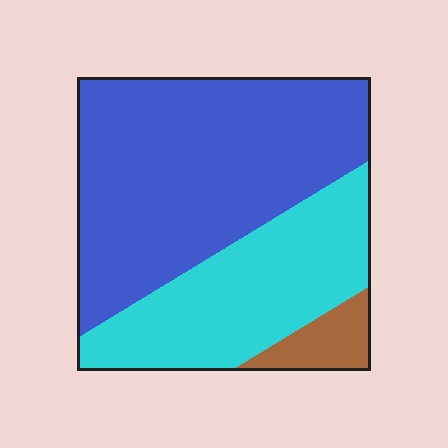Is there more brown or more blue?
Blue.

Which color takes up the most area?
Blue, at roughly 60%.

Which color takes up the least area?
Brown, at roughly 5%.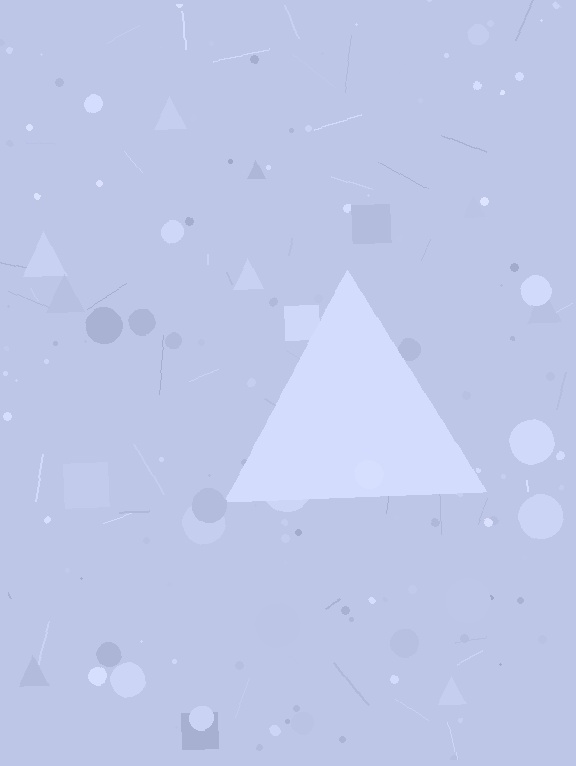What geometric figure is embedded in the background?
A triangle is embedded in the background.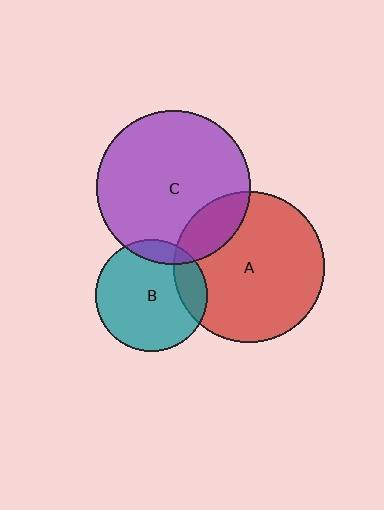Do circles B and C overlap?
Yes.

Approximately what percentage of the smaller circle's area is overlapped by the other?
Approximately 10%.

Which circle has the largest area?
Circle C (purple).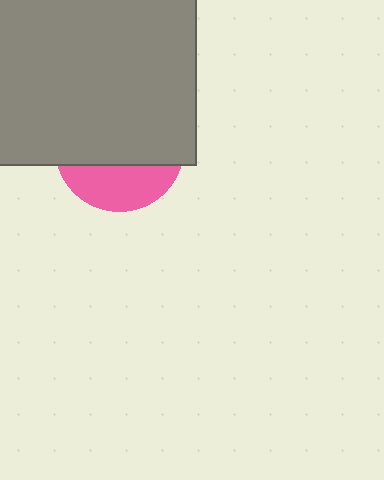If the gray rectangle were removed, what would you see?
You would see the complete pink circle.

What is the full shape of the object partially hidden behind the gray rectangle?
The partially hidden object is a pink circle.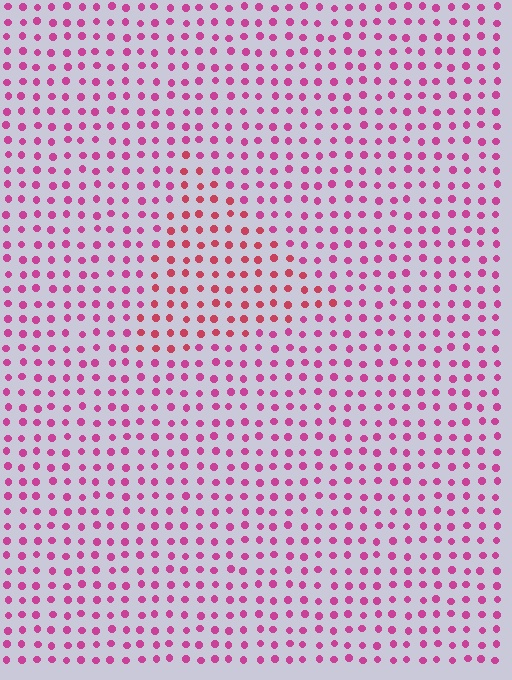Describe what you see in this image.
The image is filled with small magenta elements in a uniform arrangement. A triangle-shaped region is visible where the elements are tinted to a slightly different hue, forming a subtle color boundary.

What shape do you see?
I see a triangle.